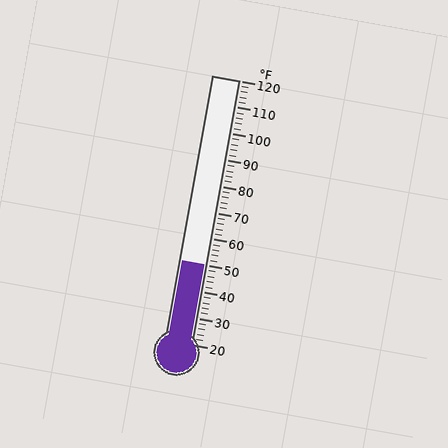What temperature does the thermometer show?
The thermometer shows approximately 50°F.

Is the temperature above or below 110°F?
The temperature is below 110°F.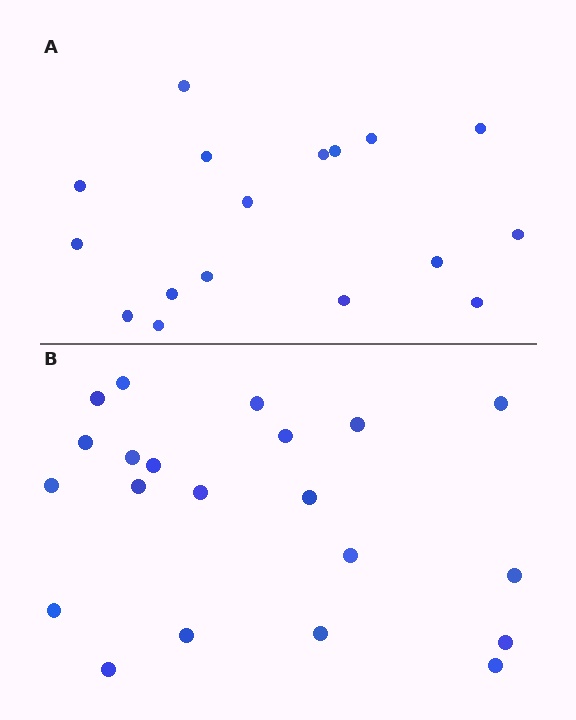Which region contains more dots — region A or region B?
Region B (the bottom region) has more dots.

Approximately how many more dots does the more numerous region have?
Region B has about 4 more dots than region A.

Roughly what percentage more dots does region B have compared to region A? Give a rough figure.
About 25% more.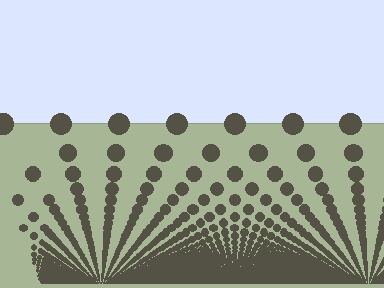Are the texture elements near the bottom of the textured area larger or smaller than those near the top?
Smaller. The gradient is inverted — elements near the bottom are smaller and denser.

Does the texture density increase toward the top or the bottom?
Density increases toward the bottom.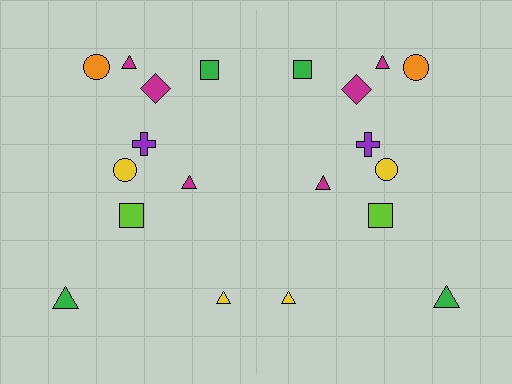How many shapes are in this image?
There are 20 shapes in this image.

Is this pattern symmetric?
Yes, this pattern has bilateral (reflection) symmetry.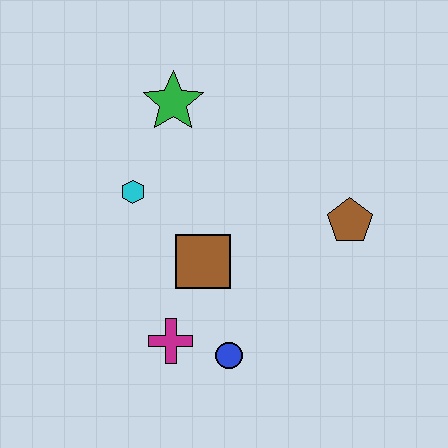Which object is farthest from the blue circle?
The green star is farthest from the blue circle.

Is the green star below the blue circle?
No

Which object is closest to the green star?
The cyan hexagon is closest to the green star.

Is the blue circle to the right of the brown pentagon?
No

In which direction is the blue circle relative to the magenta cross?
The blue circle is to the right of the magenta cross.